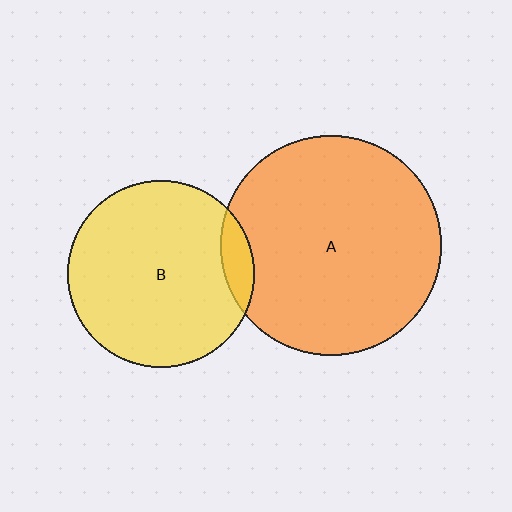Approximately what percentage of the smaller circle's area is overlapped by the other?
Approximately 10%.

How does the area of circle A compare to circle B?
Approximately 1.4 times.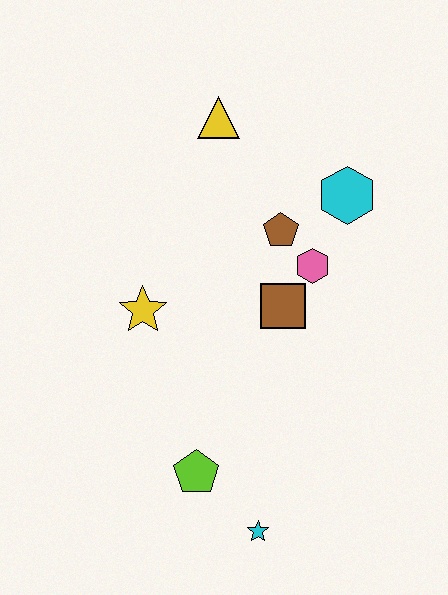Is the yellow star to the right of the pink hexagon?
No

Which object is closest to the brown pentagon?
The pink hexagon is closest to the brown pentagon.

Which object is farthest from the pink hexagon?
The cyan star is farthest from the pink hexagon.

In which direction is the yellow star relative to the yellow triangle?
The yellow star is below the yellow triangle.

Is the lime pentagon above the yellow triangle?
No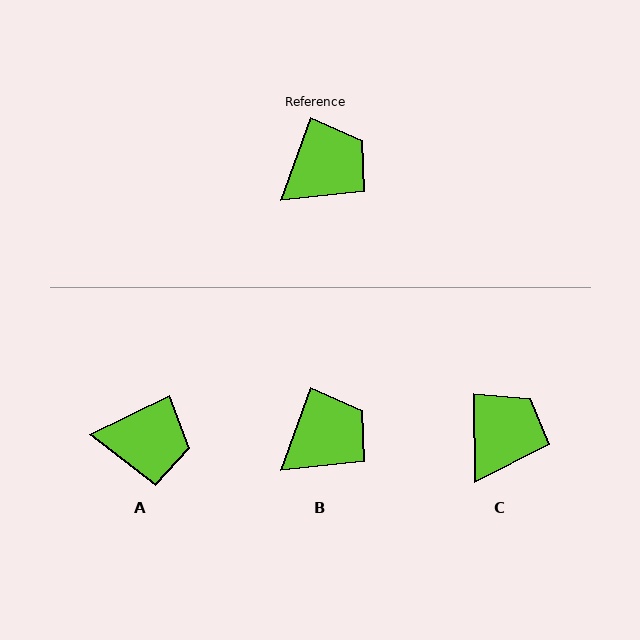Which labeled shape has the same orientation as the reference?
B.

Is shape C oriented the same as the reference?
No, it is off by about 20 degrees.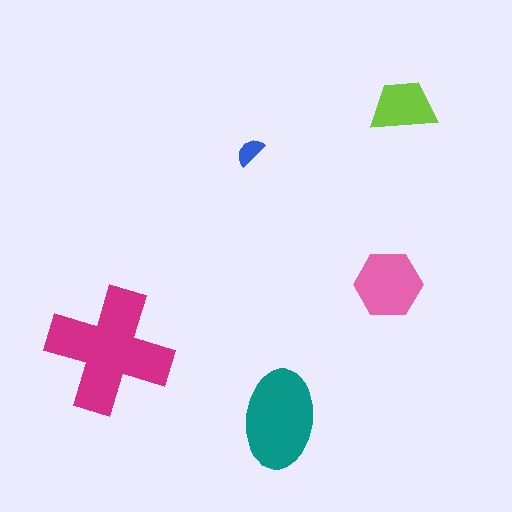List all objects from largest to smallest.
The magenta cross, the teal ellipse, the pink hexagon, the lime trapezoid, the blue semicircle.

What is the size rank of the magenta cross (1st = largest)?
1st.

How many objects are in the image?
There are 5 objects in the image.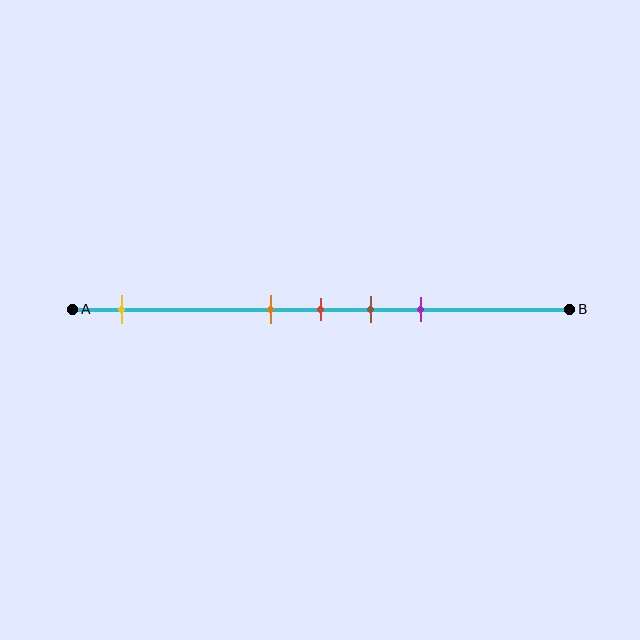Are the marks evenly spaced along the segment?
No, the marks are not evenly spaced.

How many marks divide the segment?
There are 5 marks dividing the segment.